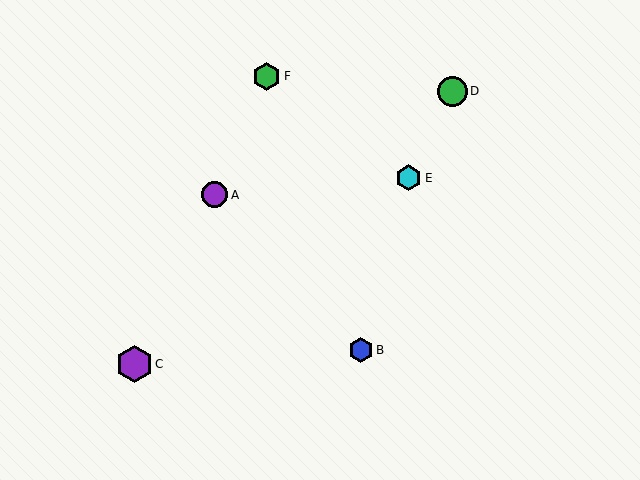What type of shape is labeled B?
Shape B is a blue hexagon.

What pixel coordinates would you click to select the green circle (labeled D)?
Click at (452, 91) to select the green circle D.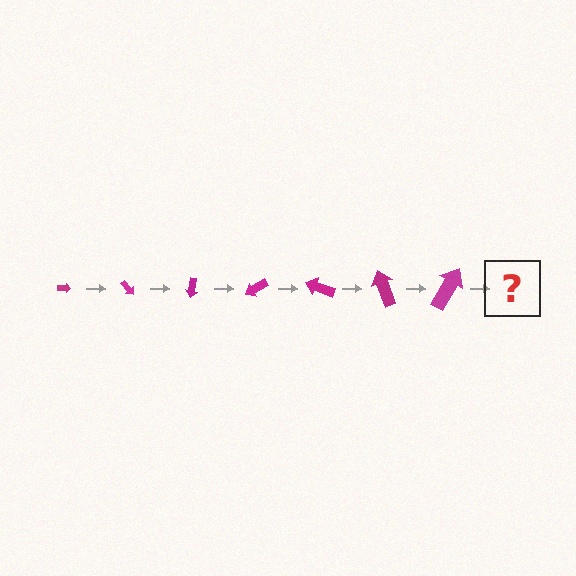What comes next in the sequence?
The next element should be an arrow, larger than the previous one and rotated 350 degrees from the start.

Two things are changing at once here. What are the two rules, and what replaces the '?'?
The two rules are that the arrow grows larger each step and it rotates 50 degrees each step. The '?' should be an arrow, larger than the previous one and rotated 350 degrees from the start.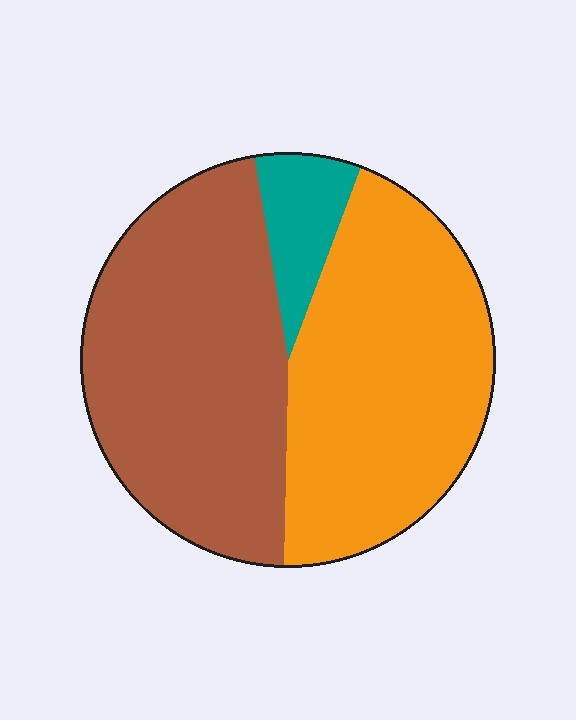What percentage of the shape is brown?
Brown takes up about one half (1/2) of the shape.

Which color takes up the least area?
Teal, at roughly 10%.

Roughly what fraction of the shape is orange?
Orange covers around 45% of the shape.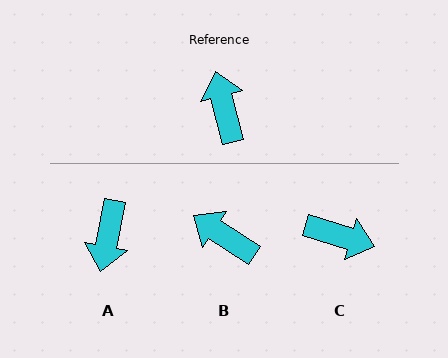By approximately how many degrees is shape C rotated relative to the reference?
Approximately 121 degrees clockwise.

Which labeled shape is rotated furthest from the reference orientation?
A, about 155 degrees away.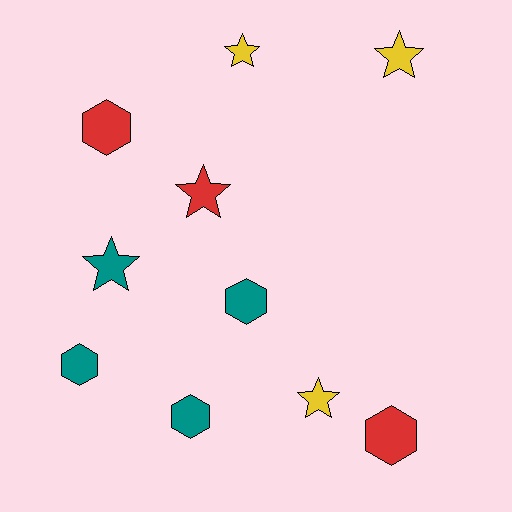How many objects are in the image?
There are 10 objects.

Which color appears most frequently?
Teal, with 4 objects.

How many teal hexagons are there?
There are 3 teal hexagons.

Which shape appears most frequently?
Star, with 5 objects.